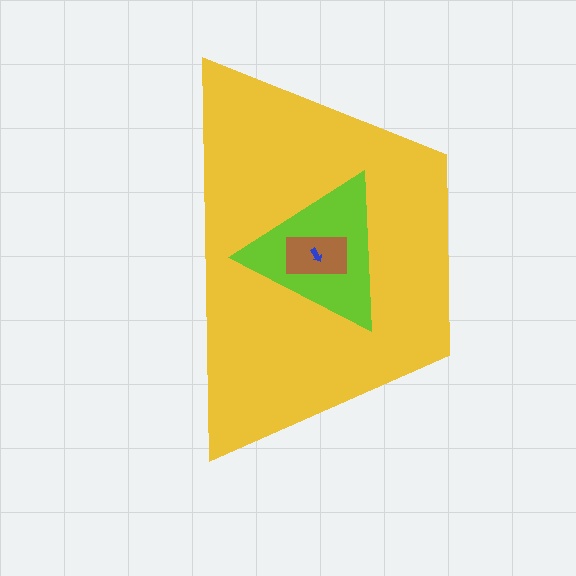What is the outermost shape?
The yellow trapezoid.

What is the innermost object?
The blue arrow.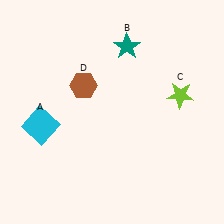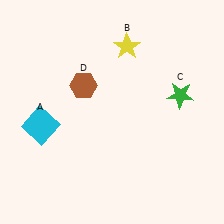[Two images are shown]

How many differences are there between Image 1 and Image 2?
There are 2 differences between the two images.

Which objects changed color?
B changed from teal to yellow. C changed from lime to green.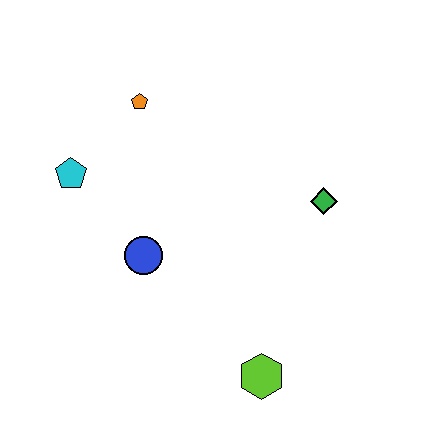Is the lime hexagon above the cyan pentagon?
No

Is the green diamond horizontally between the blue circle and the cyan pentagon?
No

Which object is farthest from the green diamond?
The cyan pentagon is farthest from the green diamond.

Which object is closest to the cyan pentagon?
The orange pentagon is closest to the cyan pentagon.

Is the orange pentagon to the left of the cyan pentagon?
No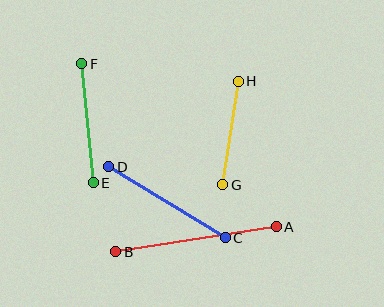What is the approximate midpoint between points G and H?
The midpoint is at approximately (230, 133) pixels.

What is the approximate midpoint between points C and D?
The midpoint is at approximately (167, 202) pixels.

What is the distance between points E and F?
The distance is approximately 119 pixels.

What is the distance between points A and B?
The distance is approximately 162 pixels.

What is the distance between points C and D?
The distance is approximately 136 pixels.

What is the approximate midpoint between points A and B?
The midpoint is at approximately (196, 239) pixels.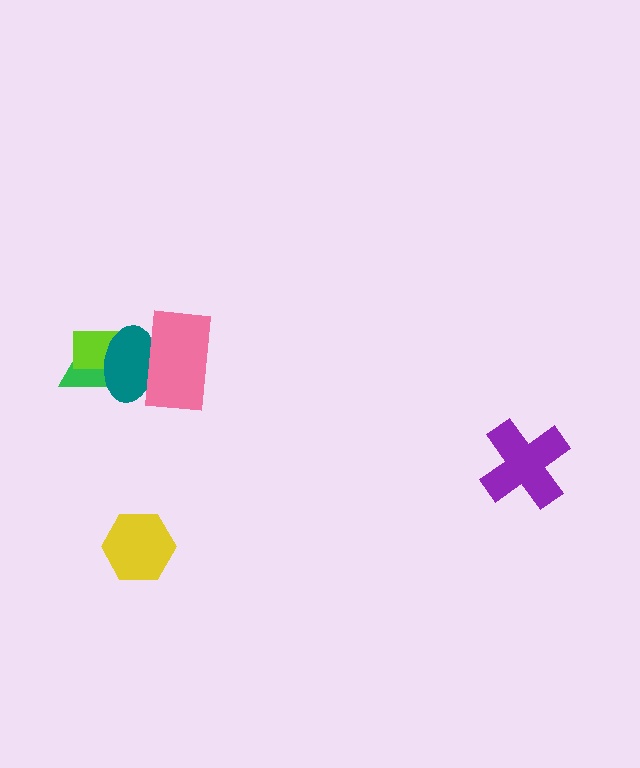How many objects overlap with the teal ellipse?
3 objects overlap with the teal ellipse.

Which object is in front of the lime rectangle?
The teal ellipse is in front of the lime rectangle.